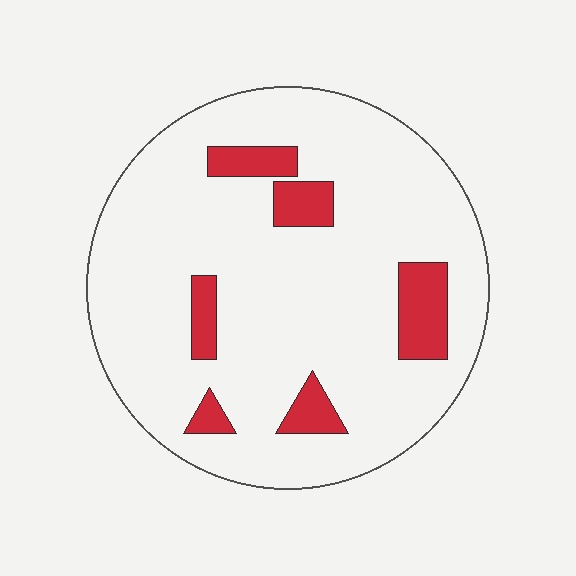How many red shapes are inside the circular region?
6.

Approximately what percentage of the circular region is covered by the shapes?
Approximately 15%.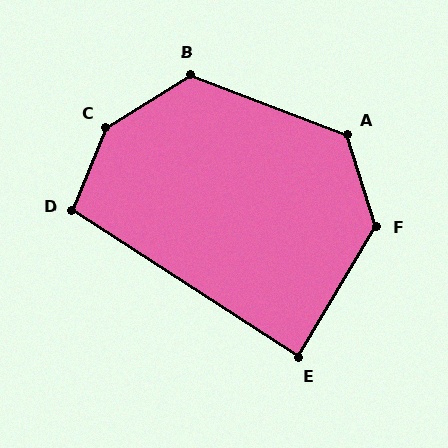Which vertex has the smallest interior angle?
E, at approximately 88 degrees.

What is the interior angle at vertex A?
Approximately 128 degrees (obtuse).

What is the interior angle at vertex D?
Approximately 101 degrees (obtuse).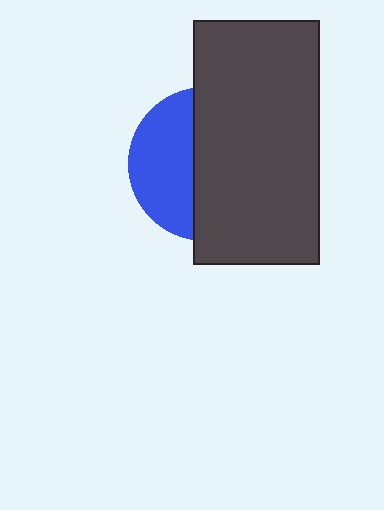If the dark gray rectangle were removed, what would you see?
You would see the complete blue circle.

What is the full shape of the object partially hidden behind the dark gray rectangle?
The partially hidden object is a blue circle.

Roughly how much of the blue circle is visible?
A small part of it is visible (roughly 41%).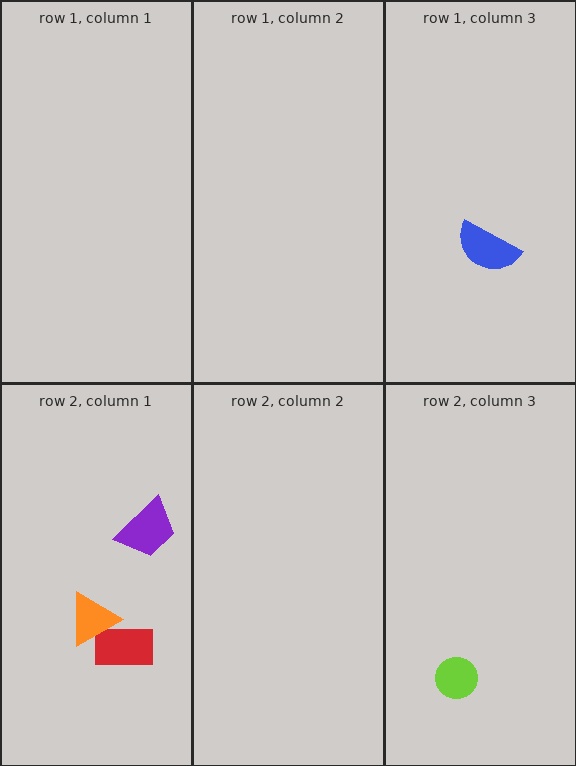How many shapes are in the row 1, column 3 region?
1.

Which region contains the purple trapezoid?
The row 2, column 1 region.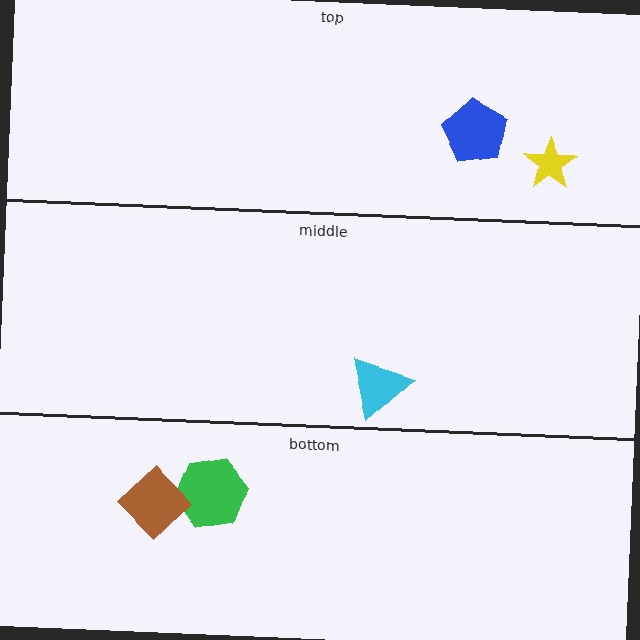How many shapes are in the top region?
2.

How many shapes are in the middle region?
1.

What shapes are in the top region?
The blue pentagon, the yellow star.